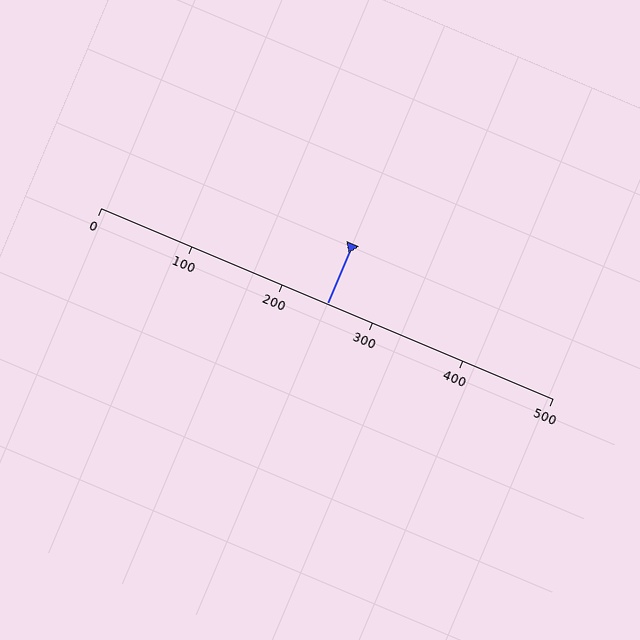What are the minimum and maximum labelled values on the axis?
The axis runs from 0 to 500.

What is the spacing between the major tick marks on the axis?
The major ticks are spaced 100 apart.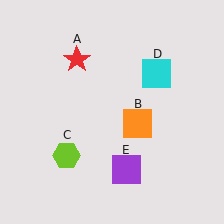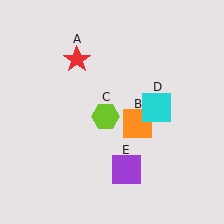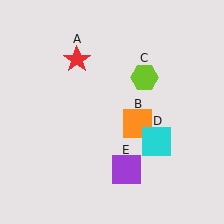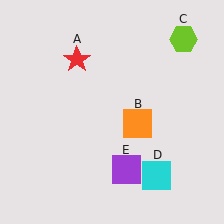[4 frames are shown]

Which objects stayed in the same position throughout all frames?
Red star (object A) and orange square (object B) and purple square (object E) remained stationary.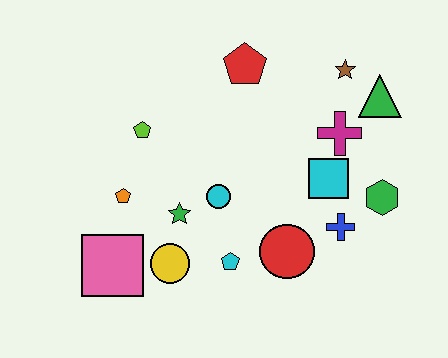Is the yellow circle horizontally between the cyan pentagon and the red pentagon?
No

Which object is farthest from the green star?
The green triangle is farthest from the green star.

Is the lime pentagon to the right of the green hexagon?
No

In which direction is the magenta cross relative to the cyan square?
The magenta cross is above the cyan square.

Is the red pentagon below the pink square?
No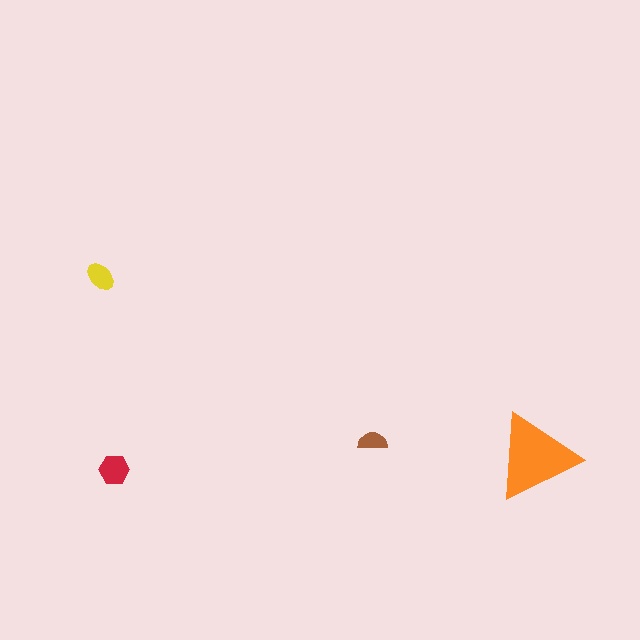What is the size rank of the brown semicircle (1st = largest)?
4th.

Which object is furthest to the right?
The orange triangle is rightmost.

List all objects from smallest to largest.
The brown semicircle, the yellow ellipse, the red hexagon, the orange triangle.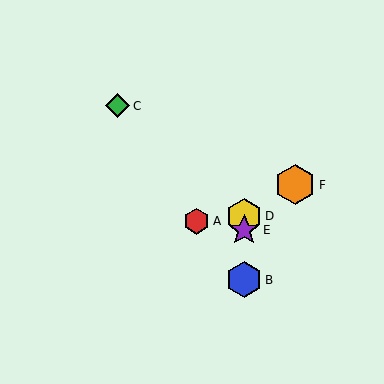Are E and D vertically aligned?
Yes, both are at x≈244.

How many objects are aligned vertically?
3 objects (B, D, E) are aligned vertically.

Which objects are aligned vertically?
Objects B, D, E are aligned vertically.